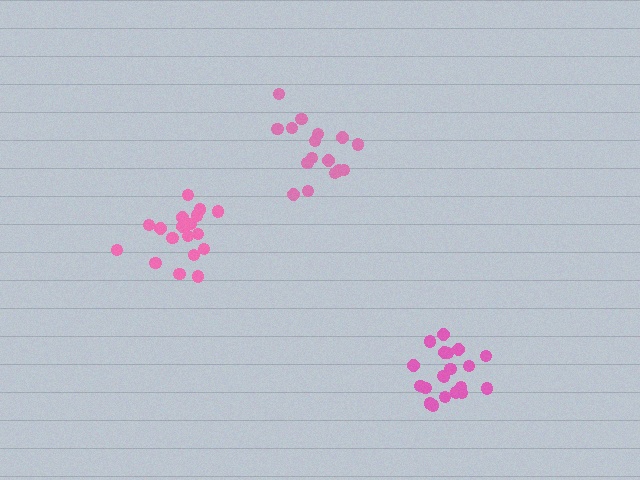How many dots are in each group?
Group 1: 20 dots, Group 2: 16 dots, Group 3: 19 dots (55 total).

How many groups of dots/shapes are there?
There are 3 groups.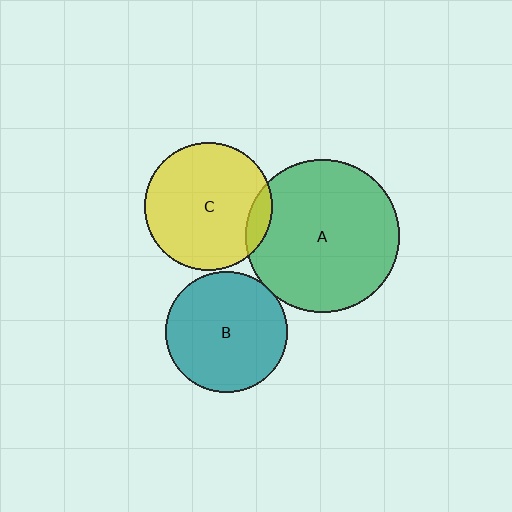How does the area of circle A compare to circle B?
Approximately 1.6 times.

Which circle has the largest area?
Circle A (green).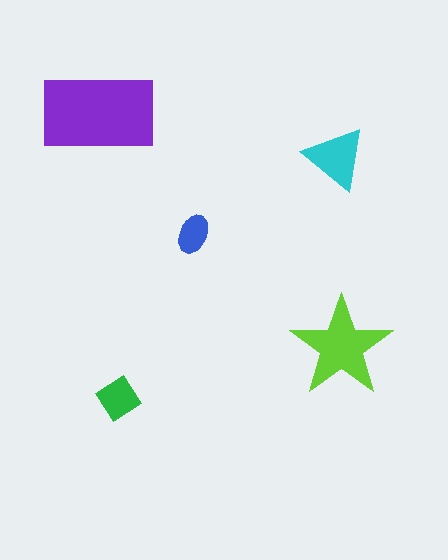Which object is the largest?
The purple rectangle.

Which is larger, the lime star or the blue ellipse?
The lime star.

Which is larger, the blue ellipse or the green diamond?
The green diamond.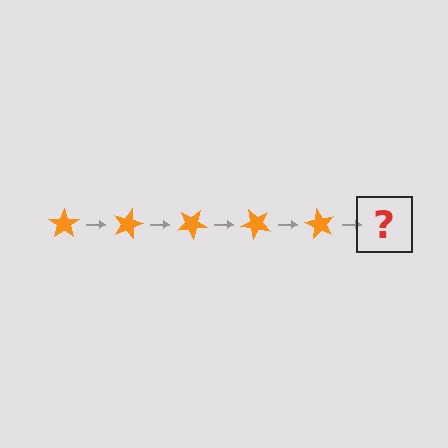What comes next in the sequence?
The next element should be an orange star rotated 75 degrees.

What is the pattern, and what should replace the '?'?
The pattern is that the star rotates 15 degrees each step. The '?' should be an orange star rotated 75 degrees.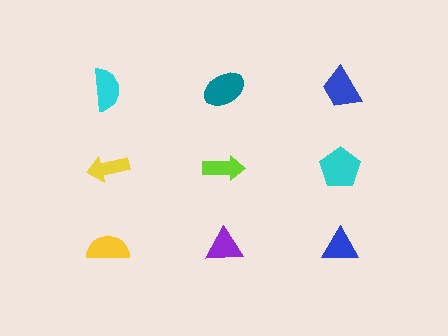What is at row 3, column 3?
A blue triangle.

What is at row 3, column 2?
A purple triangle.